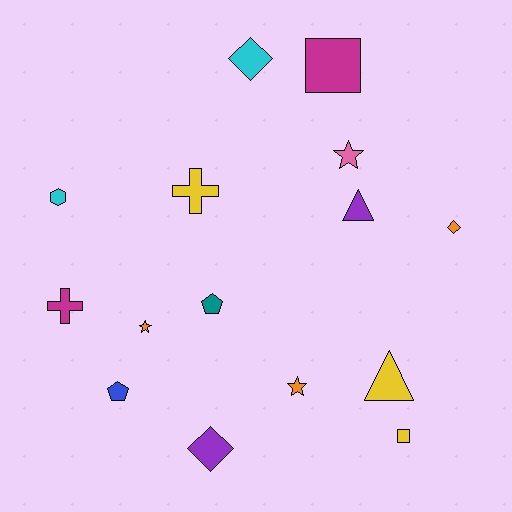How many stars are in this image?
There are 3 stars.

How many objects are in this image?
There are 15 objects.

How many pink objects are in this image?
There is 1 pink object.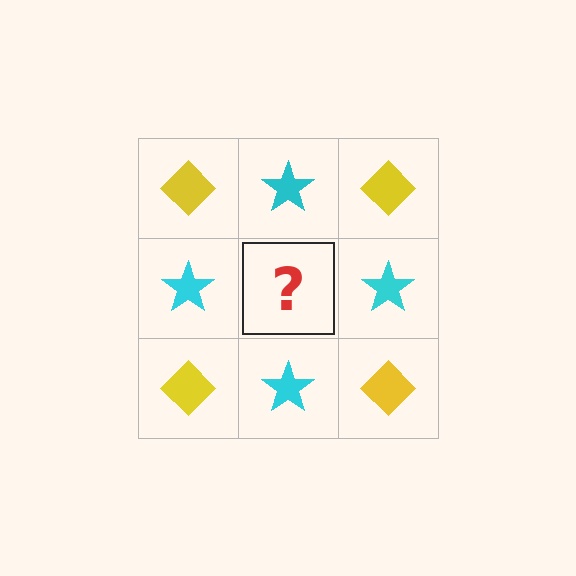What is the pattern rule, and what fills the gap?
The rule is that it alternates yellow diamond and cyan star in a checkerboard pattern. The gap should be filled with a yellow diamond.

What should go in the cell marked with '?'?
The missing cell should contain a yellow diamond.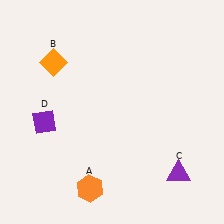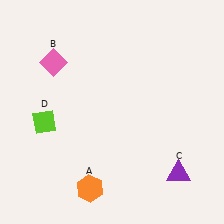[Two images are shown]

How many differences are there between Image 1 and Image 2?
There are 2 differences between the two images.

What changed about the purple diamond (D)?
In Image 1, D is purple. In Image 2, it changed to lime.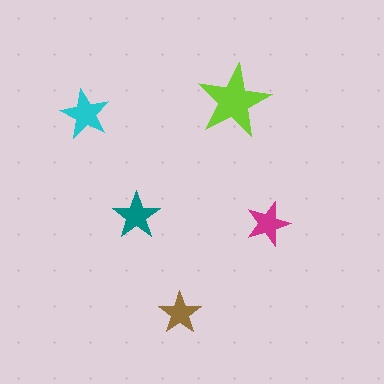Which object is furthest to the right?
The magenta star is rightmost.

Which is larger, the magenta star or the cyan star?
The cyan one.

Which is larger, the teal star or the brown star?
The teal one.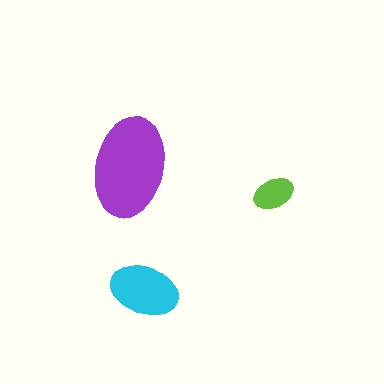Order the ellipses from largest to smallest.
the purple one, the cyan one, the lime one.